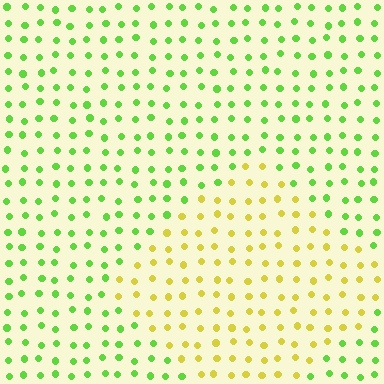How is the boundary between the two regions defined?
The boundary is defined purely by a slight shift in hue (about 50 degrees). Spacing, size, and orientation are identical on both sides.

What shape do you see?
I see a diamond.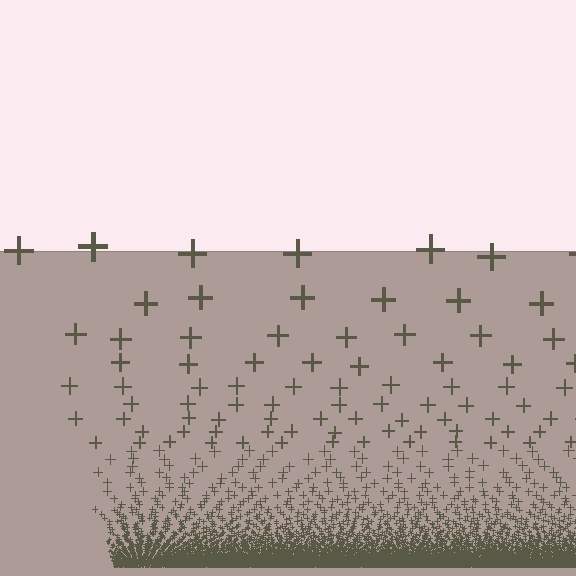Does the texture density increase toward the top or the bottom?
Density increases toward the bottom.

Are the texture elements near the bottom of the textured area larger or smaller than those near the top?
Smaller. The gradient is inverted — elements near the bottom are smaller and denser.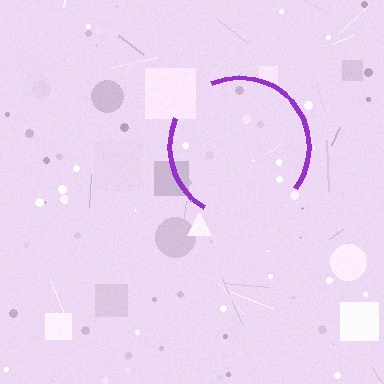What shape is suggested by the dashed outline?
The dashed outline suggests a circle.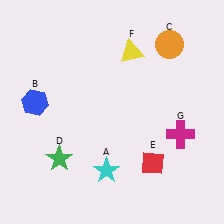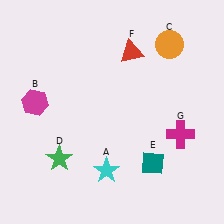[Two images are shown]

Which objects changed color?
B changed from blue to magenta. E changed from red to teal. F changed from yellow to red.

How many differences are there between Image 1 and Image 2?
There are 3 differences between the two images.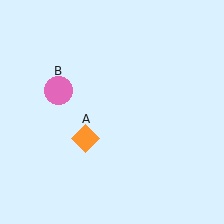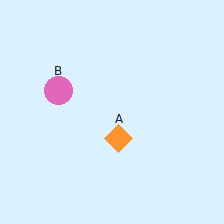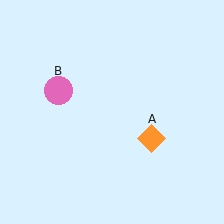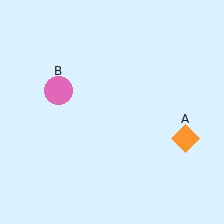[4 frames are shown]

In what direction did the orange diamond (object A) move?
The orange diamond (object A) moved right.